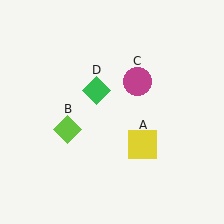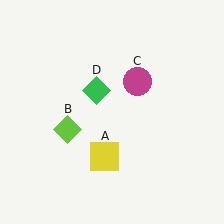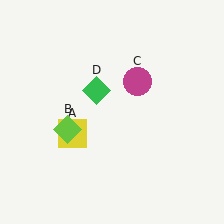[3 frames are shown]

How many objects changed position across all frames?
1 object changed position: yellow square (object A).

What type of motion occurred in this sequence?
The yellow square (object A) rotated clockwise around the center of the scene.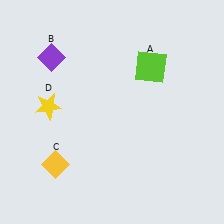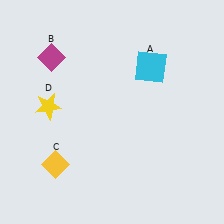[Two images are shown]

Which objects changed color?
A changed from lime to cyan. B changed from purple to magenta.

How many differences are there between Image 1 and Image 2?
There are 2 differences between the two images.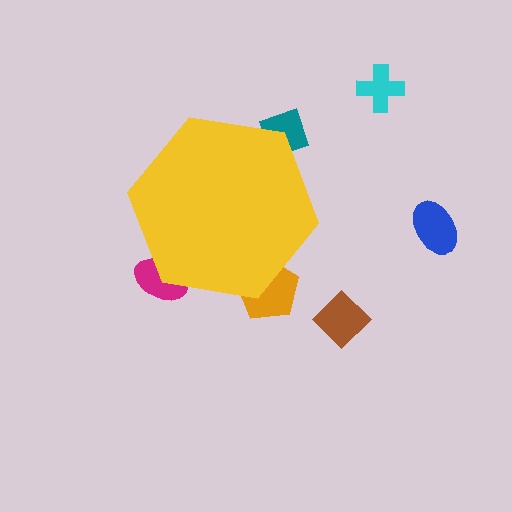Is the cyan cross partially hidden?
No, the cyan cross is fully visible.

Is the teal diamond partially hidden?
Yes, the teal diamond is partially hidden behind the yellow hexagon.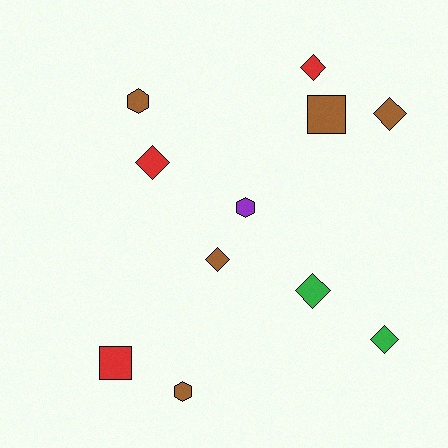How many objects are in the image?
There are 11 objects.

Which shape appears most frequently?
Diamond, with 6 objects.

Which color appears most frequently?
Brown, with 5 objects.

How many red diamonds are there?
There are 2 red diamonds.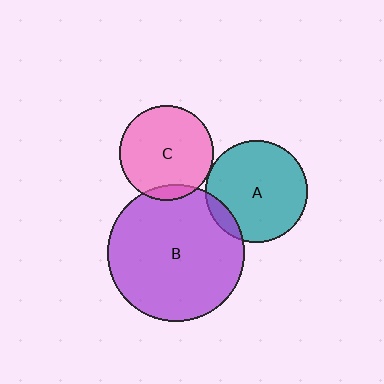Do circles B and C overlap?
Yes.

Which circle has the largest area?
Circle B (purple).